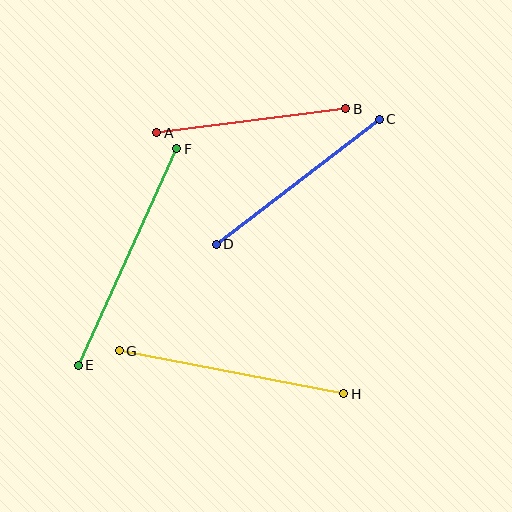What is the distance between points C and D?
The distance is approximately 205 pixels.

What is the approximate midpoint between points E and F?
The midpoint is at approximately (128, 257) pixels.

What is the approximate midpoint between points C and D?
The midpoint is at approximately (298, 182) pixels.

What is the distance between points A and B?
The distance is approximately 191 pixels.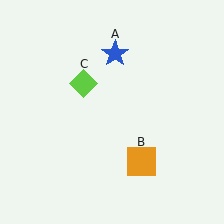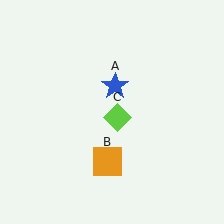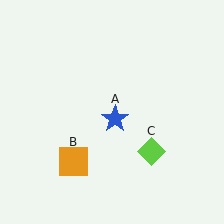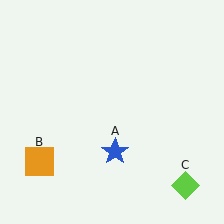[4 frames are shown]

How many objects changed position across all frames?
3 objects changed position: blue star (object A), orange square (object B), lime diamond (object C).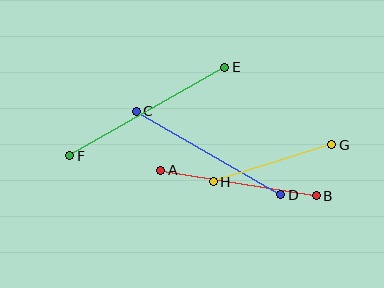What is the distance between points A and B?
The distance is approximately 157 pixels.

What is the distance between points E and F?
The distance is approximately 178 pixels.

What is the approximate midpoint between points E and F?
The midpoint is at approximately (147, 112) pixels.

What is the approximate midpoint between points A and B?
The midpoint is at approximately (239, 183) pixels.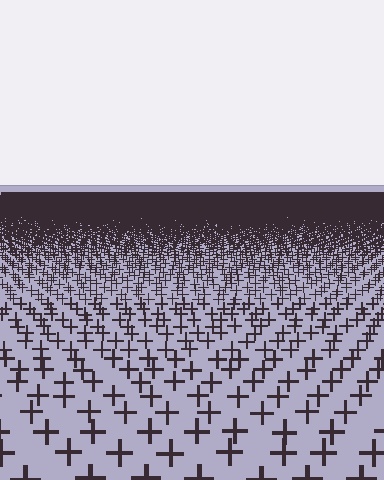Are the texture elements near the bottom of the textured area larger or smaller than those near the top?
Larger. Near the bottom, elements are closer to the viewer and appear at a bigger on-screen size.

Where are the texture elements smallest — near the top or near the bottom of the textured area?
Near the top.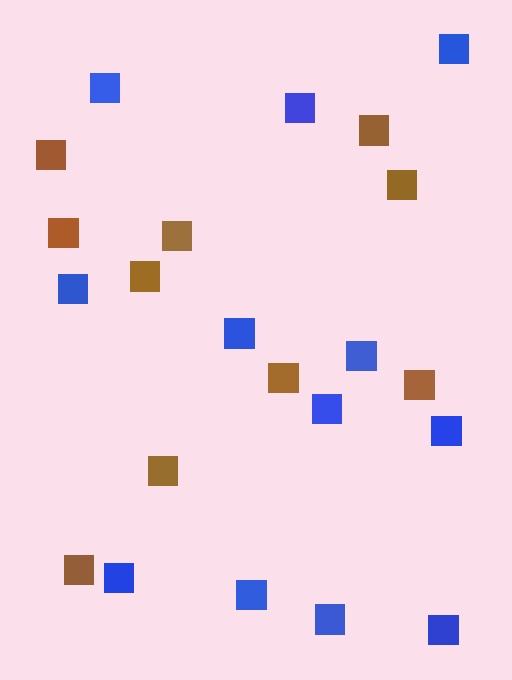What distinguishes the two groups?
There are 2 groups: one group of brown squares (10) and one group of blue squares (12).